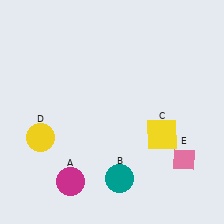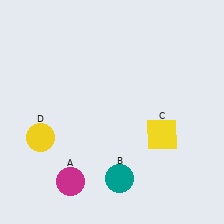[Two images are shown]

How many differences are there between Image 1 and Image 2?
There is 1 difference between the two images.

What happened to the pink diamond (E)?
The pink diamond (E) was removed in Image 2. It was in the bottom-right area of Image 1.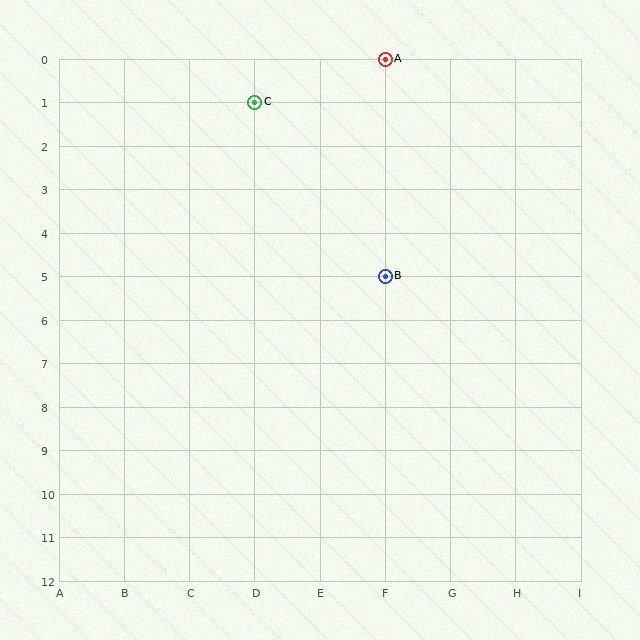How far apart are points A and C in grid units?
Points A and C are 2 columns and 1 row apart (about 2.2 grid units diagonally).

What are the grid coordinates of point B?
Point B is at grid coordinates (F, 5).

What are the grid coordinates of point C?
Point C is at grid coordinates (D, 1).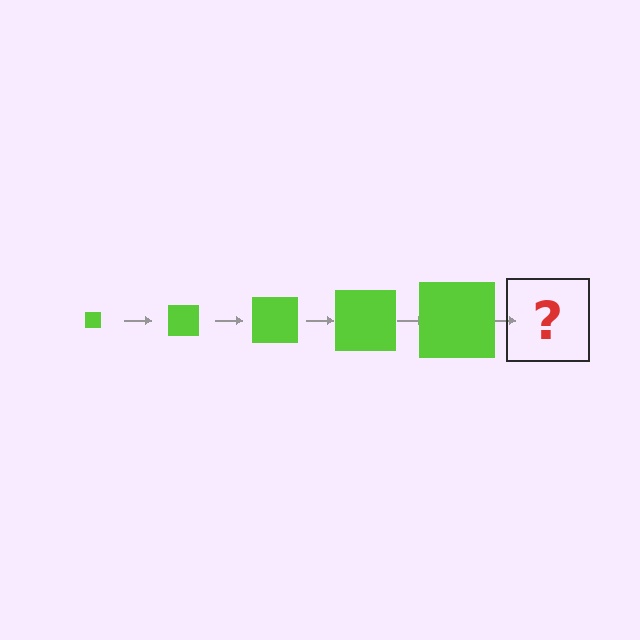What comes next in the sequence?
The next element should be a lime square, larger than the previous one.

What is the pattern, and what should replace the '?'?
The pattern is that the square gets progressively larger each step. The '?' should be a lime square, larger than the previous one.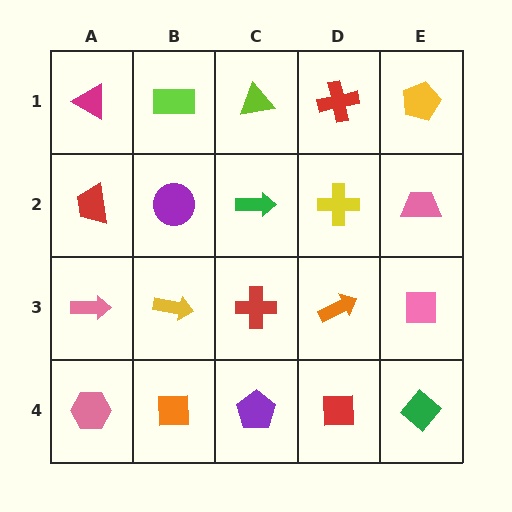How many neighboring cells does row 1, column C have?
3.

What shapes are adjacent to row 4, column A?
A pink arrow (row 3, column A), an orange square (row 4, column B).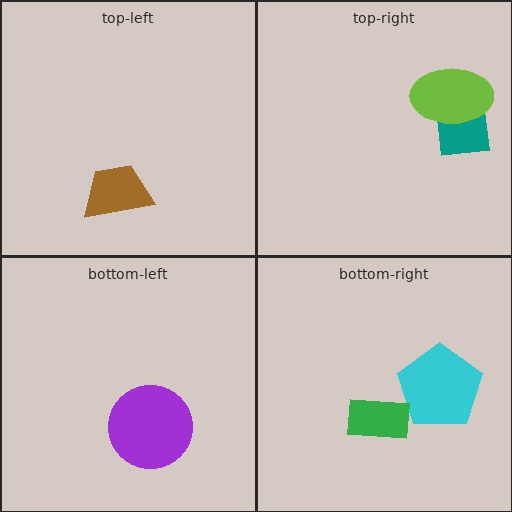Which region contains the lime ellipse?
The top-right region.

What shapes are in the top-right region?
The teal square, the lime ellipse.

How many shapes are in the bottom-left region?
1.